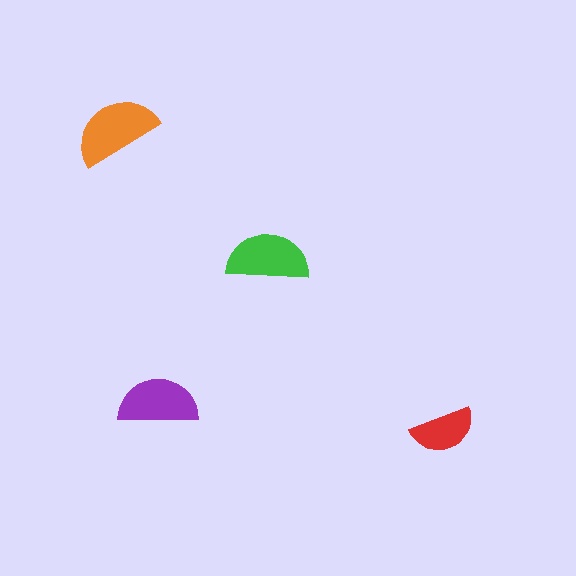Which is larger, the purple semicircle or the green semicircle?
The green one.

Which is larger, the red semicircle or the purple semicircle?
The purple one.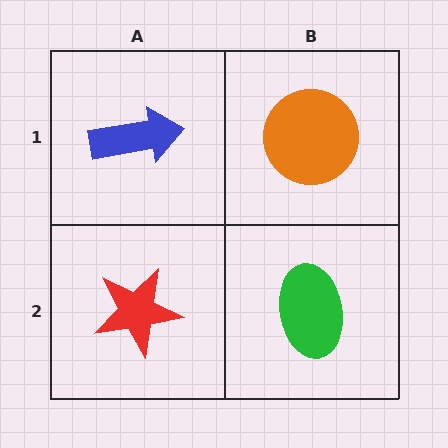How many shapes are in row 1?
2 shapes.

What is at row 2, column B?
A green ellipse.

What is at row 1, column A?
A blue arrow.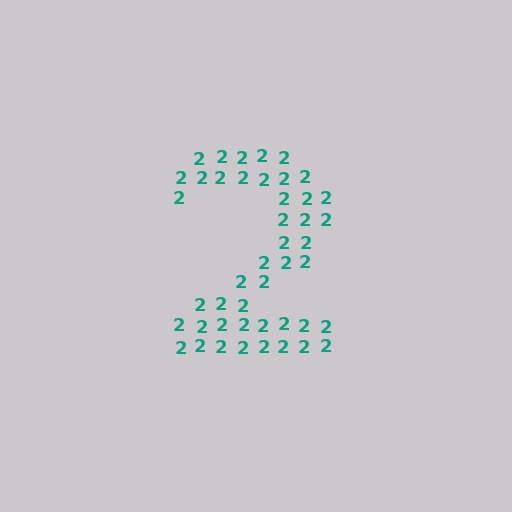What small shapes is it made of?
It is made of small digit 2's.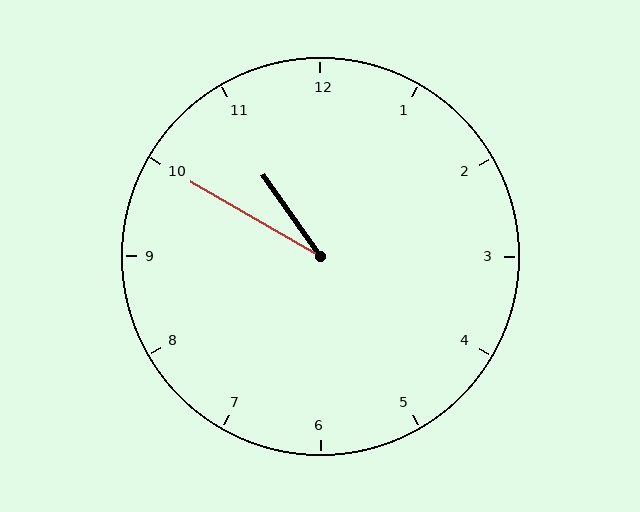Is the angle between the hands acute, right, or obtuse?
It is acute.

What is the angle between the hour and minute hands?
Approximately 25 degrees.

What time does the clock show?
10:50.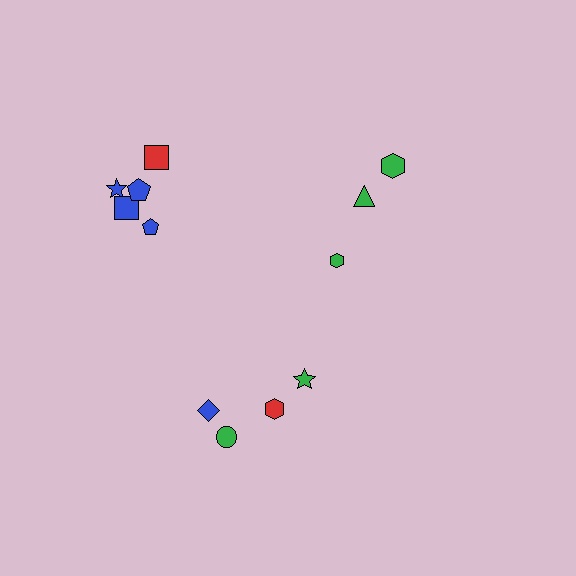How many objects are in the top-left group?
There are 5 objects.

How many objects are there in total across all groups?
There are 12 objects.